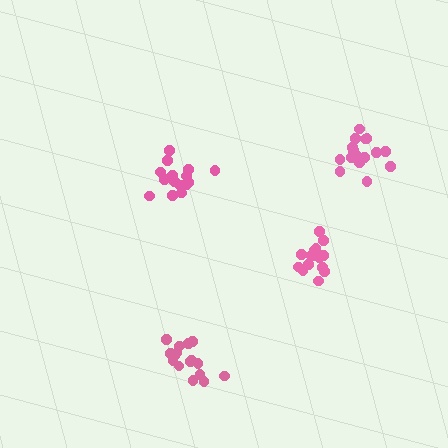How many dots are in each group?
Group 1: 15 dots, Group 2: 16 dots, Group 3: 16 dots, Group 4: 16 dots (63 total).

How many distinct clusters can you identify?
There are 4 distinct clusters.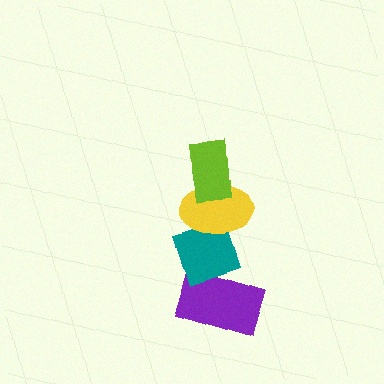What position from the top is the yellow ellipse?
The yellow ellipse is 2nd from the top.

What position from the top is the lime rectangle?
The lime rectangle is 1st from the top.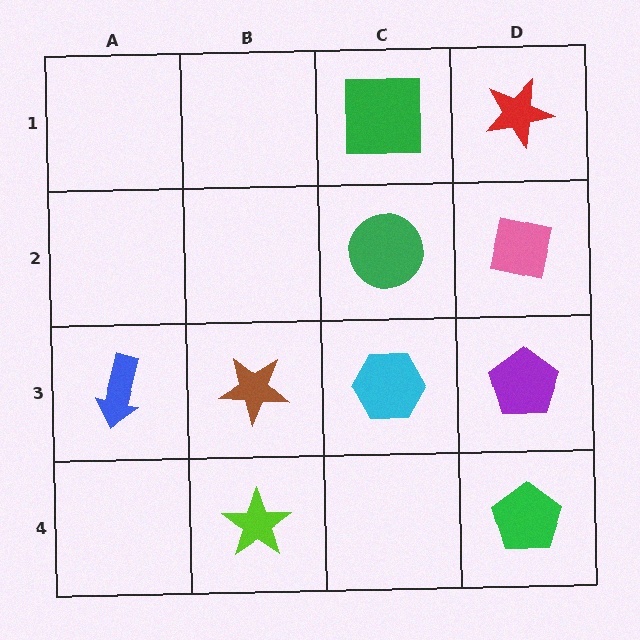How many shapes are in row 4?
2 shapes.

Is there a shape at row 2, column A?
No, that cell is empty.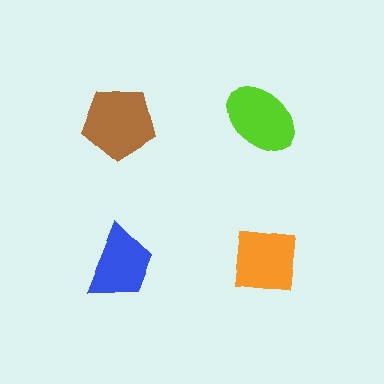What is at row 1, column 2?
A lime ellipse.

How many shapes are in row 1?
2 shapes.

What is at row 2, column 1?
A blue trapezoid.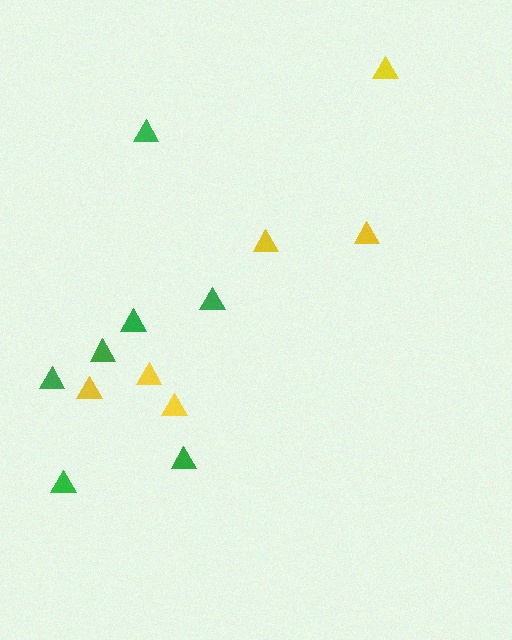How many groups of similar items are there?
There are 2 groups: one group of yellow triangles (6) and one group of green triangles (7).